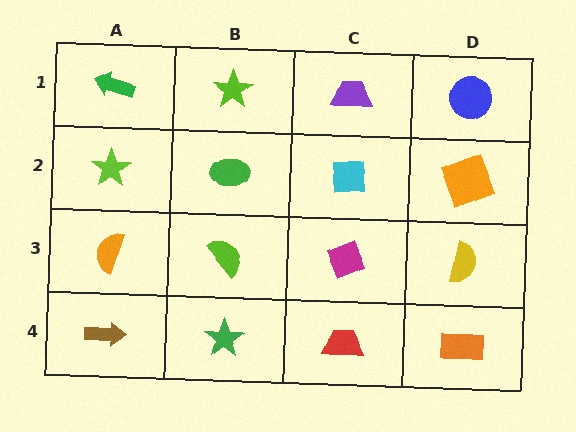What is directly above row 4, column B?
A lime semicircle.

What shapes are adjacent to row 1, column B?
A green ellipse (row 2, column B), a green arrow (row 1, column A), a purple trapezoid (row 1, column C).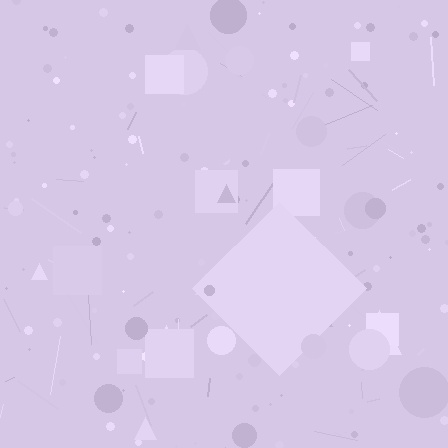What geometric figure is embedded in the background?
A diamond is embedded in the background.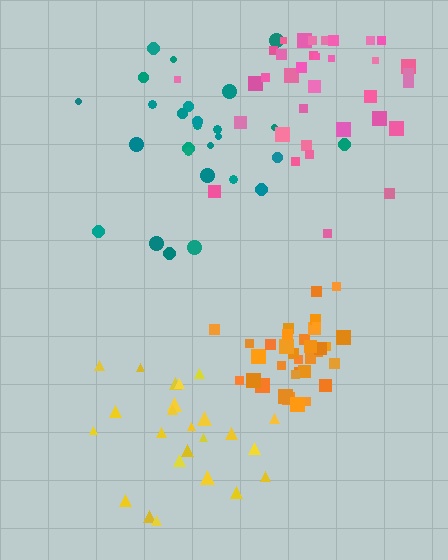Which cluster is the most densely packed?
Orange.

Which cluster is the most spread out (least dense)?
Teal.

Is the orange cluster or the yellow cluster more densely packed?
Orange.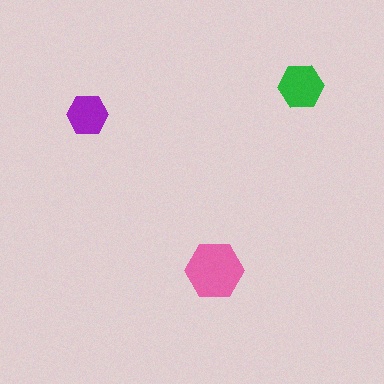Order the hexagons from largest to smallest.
the pink one, the green one, the purple one.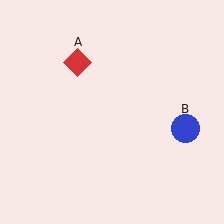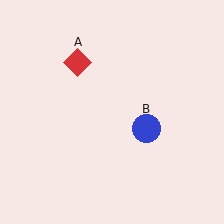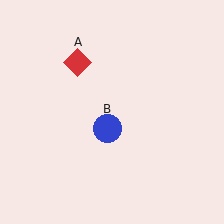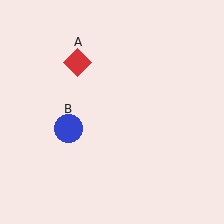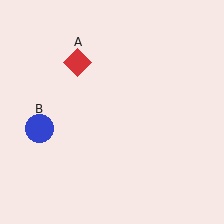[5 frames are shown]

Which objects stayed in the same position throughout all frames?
Red diamond (object A) remained stationary.